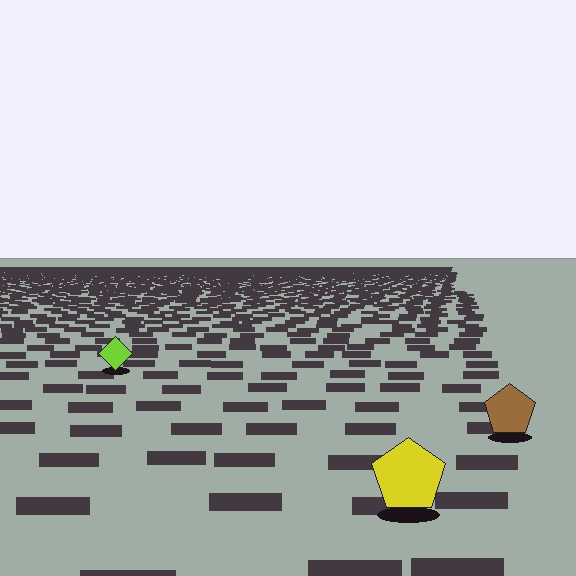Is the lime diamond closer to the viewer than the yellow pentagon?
No. The yellow pentagon is closer — you can tell from the texture gradient: the ground texture is coarser near it.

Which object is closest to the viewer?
The yellow pentagon is closest. The texture marks near it are larger and more spread out.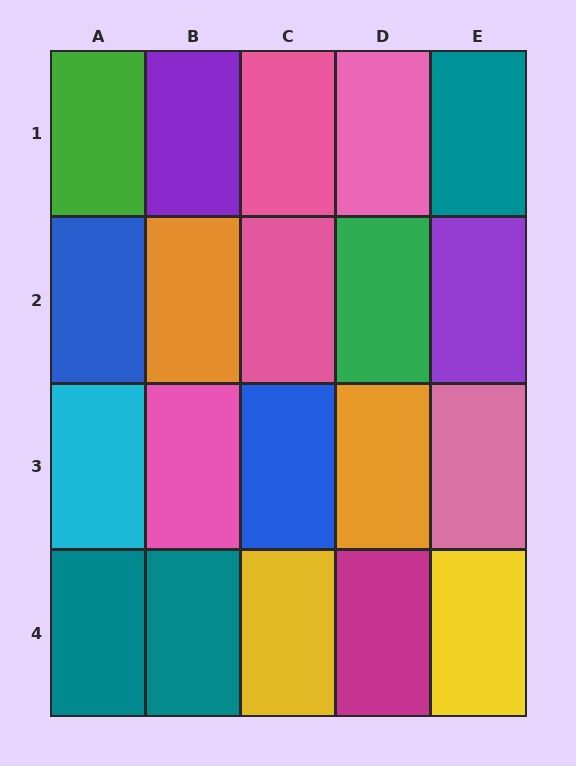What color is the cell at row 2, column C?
Pink.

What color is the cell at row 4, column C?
Yellow.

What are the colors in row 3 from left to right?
Cyan, pink, blue, orange, pink.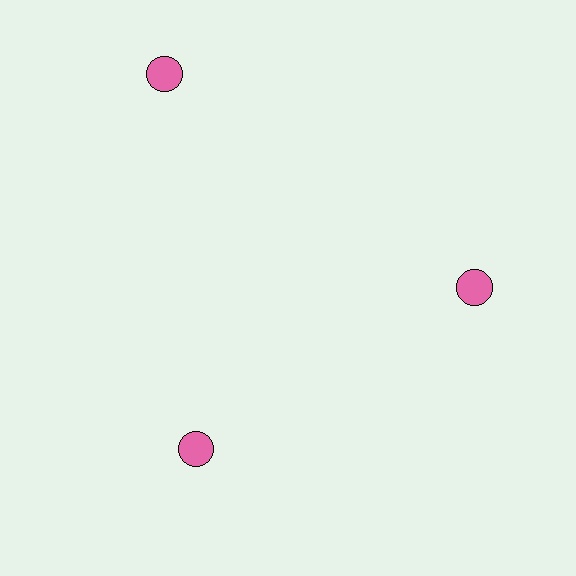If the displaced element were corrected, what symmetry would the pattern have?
It would have 3-fold rotational symmetry — the pattern would map onto itself every 120 degrees.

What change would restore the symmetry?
The symmetry would be restored by moving it inward, back onto the ring so that all 3 circles sit at equal angles and equal distance from the center.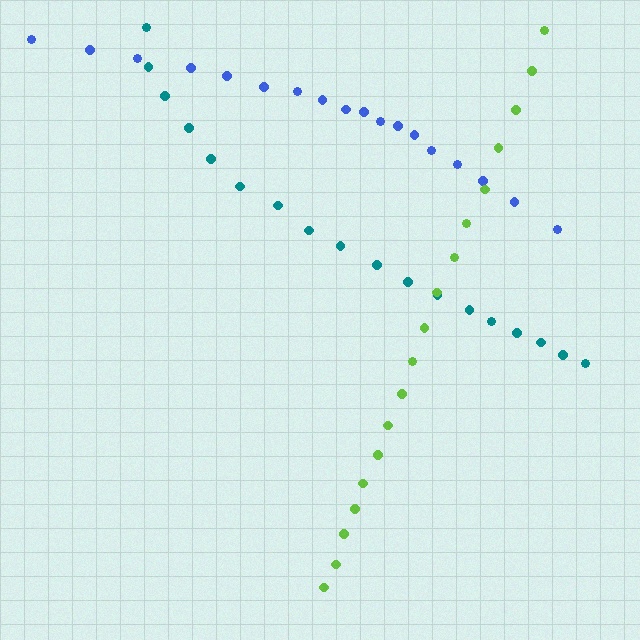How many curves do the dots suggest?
There are 3 distinct paths.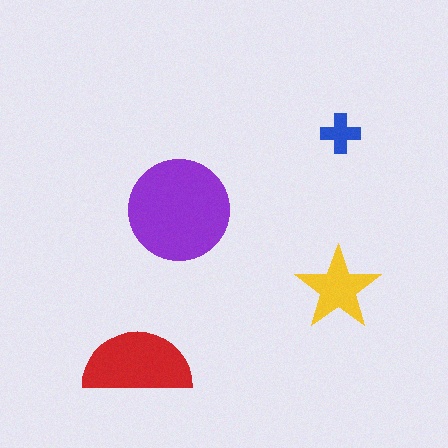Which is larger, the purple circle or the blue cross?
The purple circle.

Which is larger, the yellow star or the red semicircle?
The red semicircle.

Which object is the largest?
The purple circle.